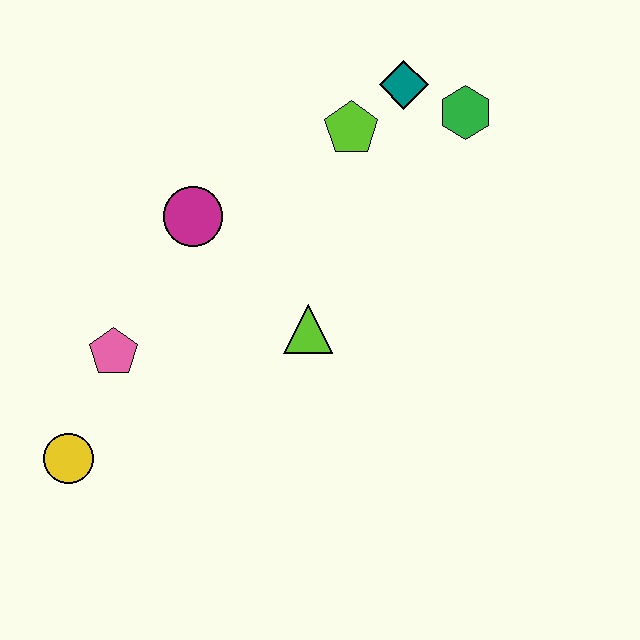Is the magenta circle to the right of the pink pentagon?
Yes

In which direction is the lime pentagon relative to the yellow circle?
The lime pentagon is above the yellow circle.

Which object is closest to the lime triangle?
The magenta circle is closest to the lime triangle.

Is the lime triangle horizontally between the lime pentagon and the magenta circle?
Yes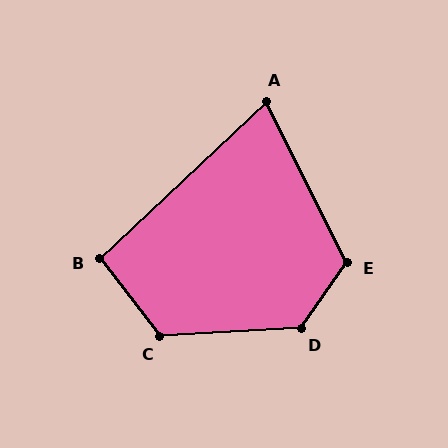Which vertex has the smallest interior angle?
A, at approximately 74 degrees.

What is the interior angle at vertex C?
Approximately 124 degrees (obtuse).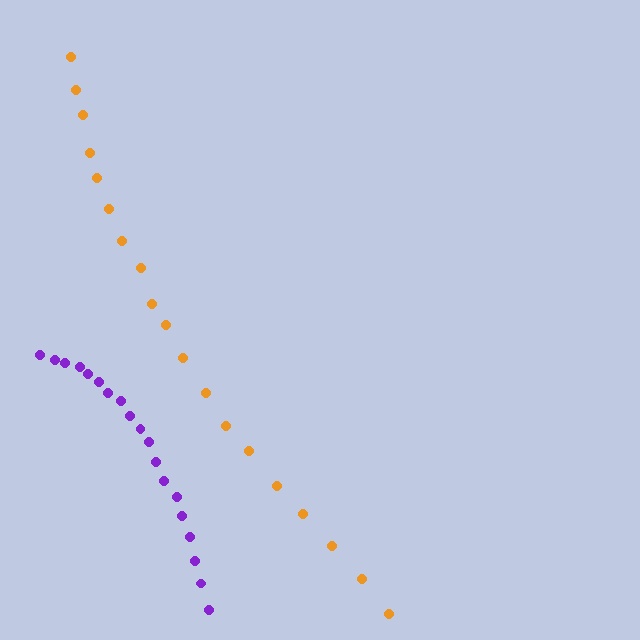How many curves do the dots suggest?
There are 2 distinct paths.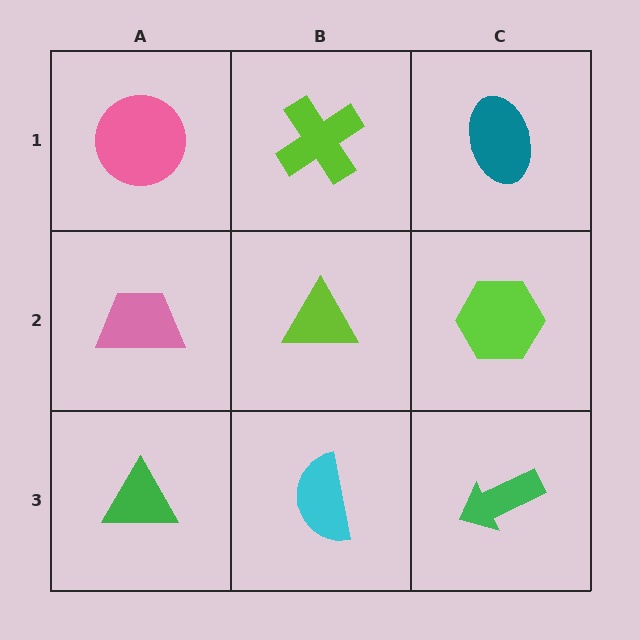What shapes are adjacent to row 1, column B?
A lime triangle (row 2, column B), a pink circle (row 1, column A), a teal ellipse (row 1, column C).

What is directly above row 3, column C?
A lime hexagon.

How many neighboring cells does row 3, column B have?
3.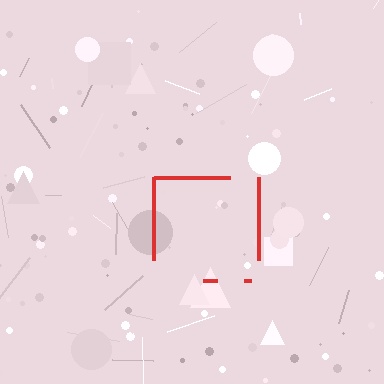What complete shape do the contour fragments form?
The contour fragments form a square.